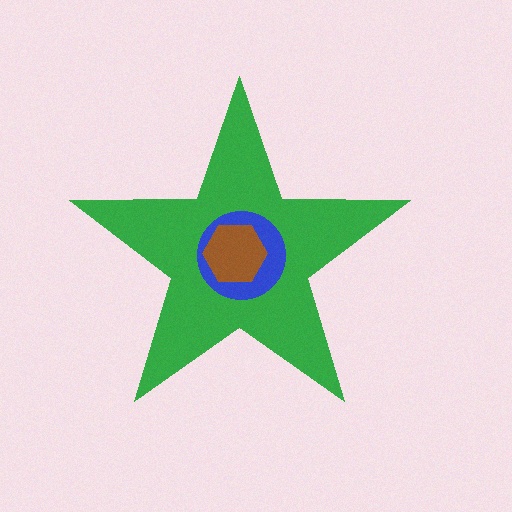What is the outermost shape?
The green star.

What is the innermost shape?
The brown hexagon.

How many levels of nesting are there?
3.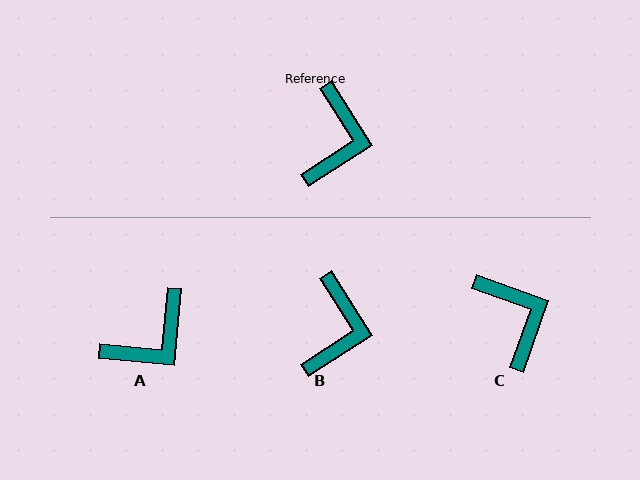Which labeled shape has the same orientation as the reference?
B.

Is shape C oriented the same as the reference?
No, it is off by about 38 degrees.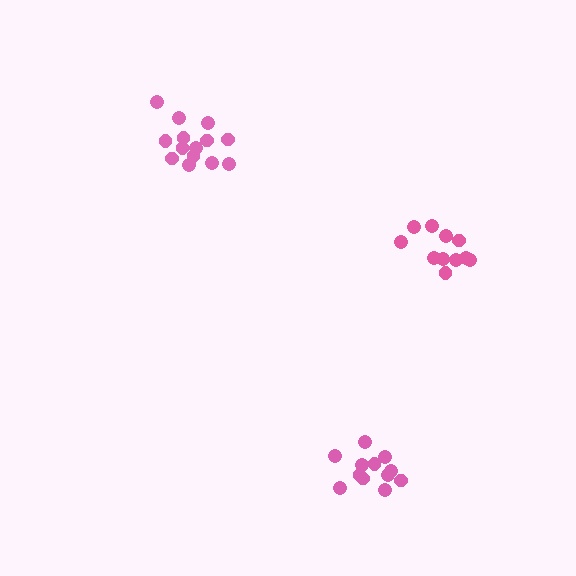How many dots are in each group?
Group 1: 11 dots, Group 2: 14 dots, Group 3: 12 dots (37 total).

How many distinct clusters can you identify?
There are 3 distinct clusters.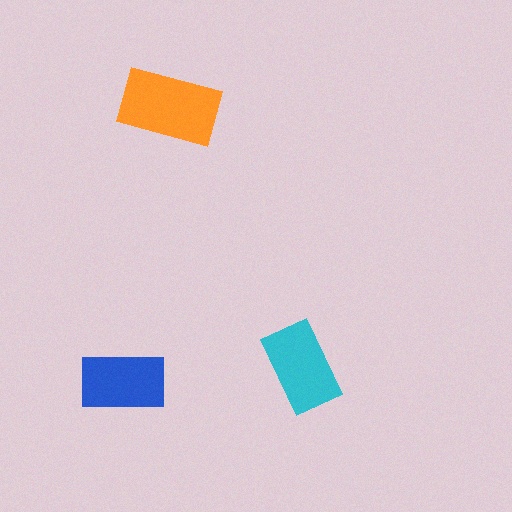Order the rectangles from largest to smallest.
the orange one, the cyan one, the blue one.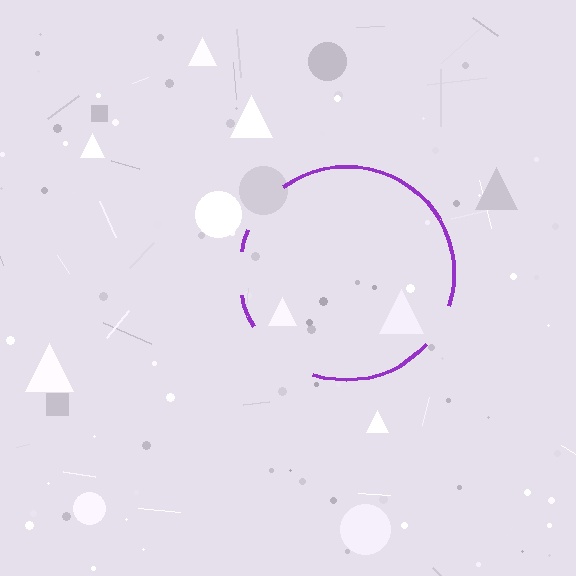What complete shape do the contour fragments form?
The contour fragments form a circle.